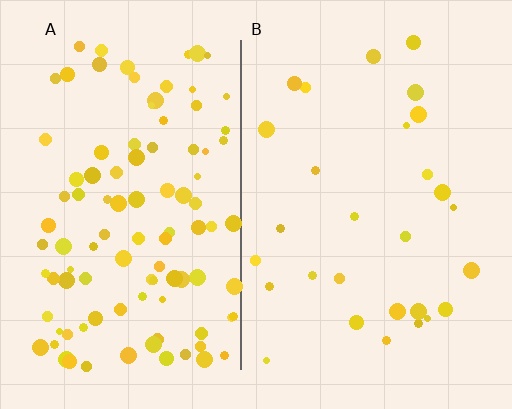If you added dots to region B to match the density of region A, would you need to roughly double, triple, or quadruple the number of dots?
Approximately quadruple.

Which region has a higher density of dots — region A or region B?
A (the left).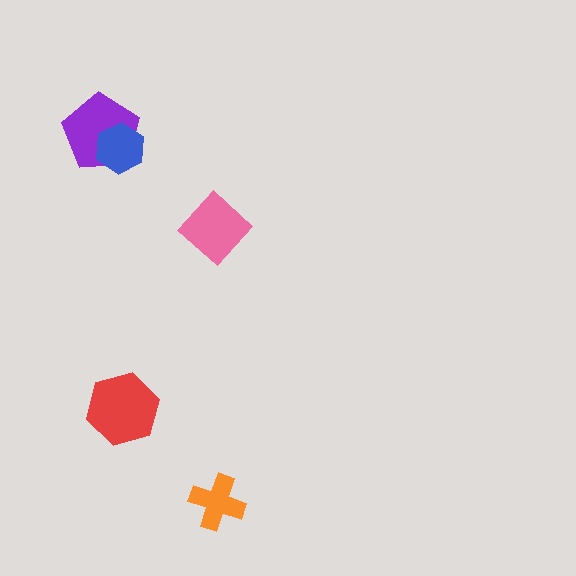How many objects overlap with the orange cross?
0 objects overlap with the orange cross.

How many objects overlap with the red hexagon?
0 objects overlap with the red hexagon.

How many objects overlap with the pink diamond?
0 objects overlap with the pink diamond.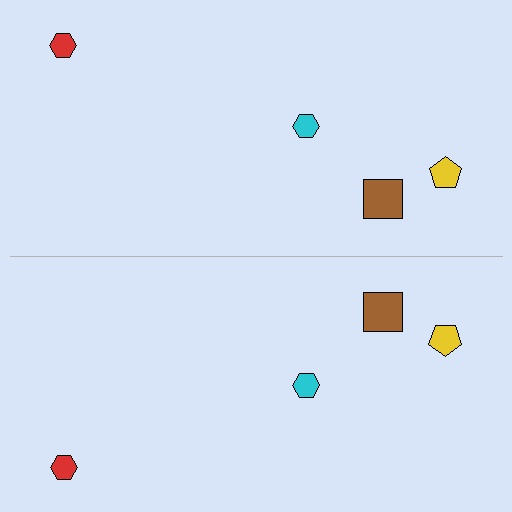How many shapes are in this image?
There are 8 shapes in this image.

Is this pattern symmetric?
Yes, this pattern has bilateral (reflection) symmetry.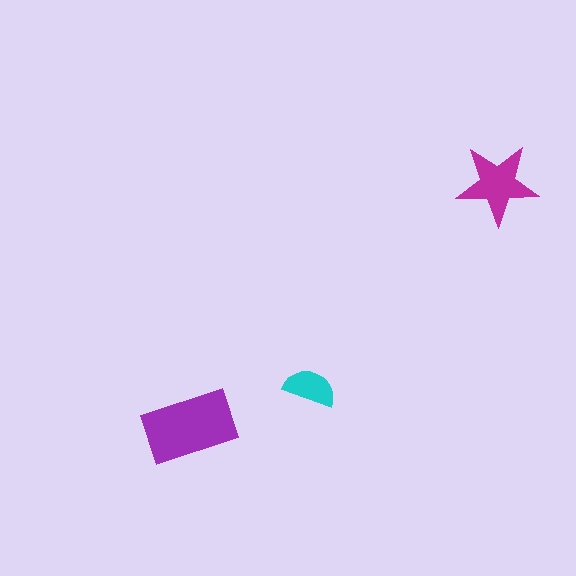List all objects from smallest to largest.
The cyan semicircle, the magenta star, the purple rectangle.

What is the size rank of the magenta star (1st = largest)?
2nd.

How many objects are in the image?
There are 3 objects in the image.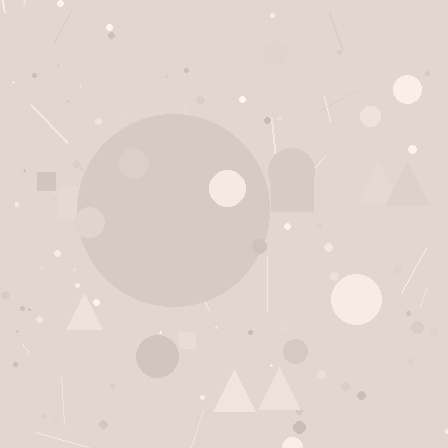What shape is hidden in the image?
A circle is hidden in the image.